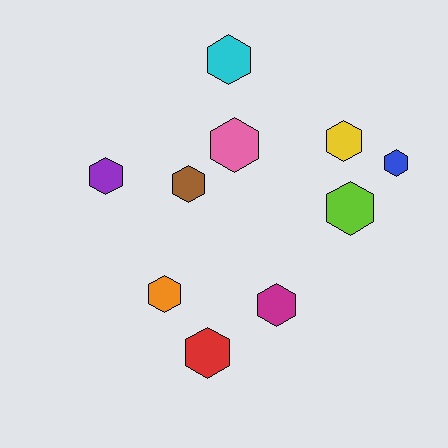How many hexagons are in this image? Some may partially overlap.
There are 10 hexagons.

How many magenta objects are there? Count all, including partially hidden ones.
There is 1 magenta object.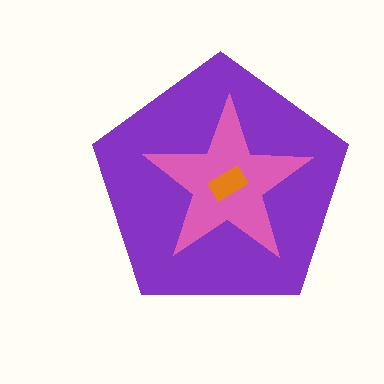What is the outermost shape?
The purple pentagon.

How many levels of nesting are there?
3.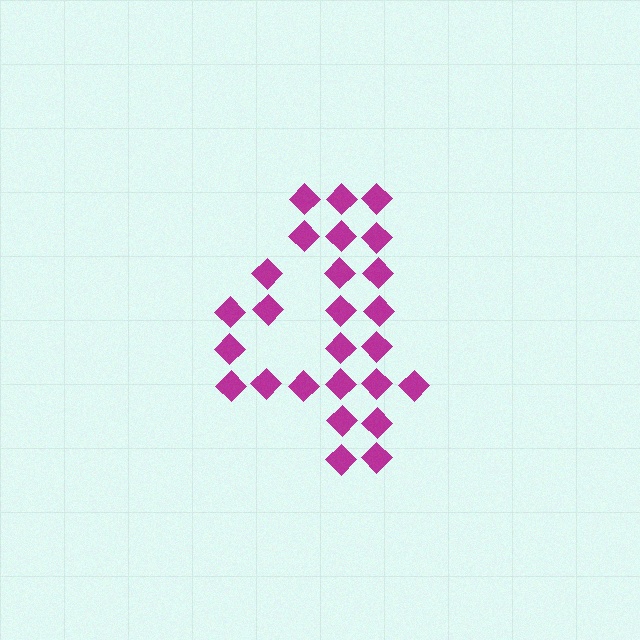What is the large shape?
The large shape is the digit 4.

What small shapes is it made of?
It is made of small diamonds.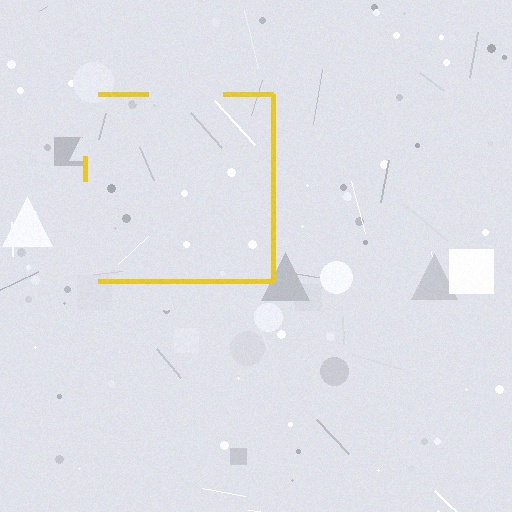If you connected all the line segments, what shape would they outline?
They would outline a square.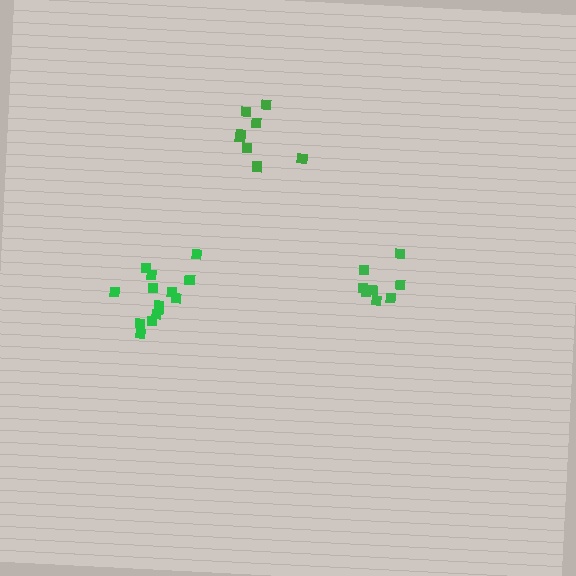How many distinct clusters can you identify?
There are 3 distinct clusters.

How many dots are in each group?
Group 1: 8 dots, Group 2: 8 dots, Group 3: 14 dots (30 total).